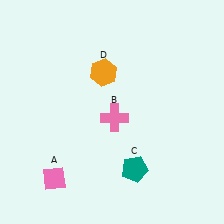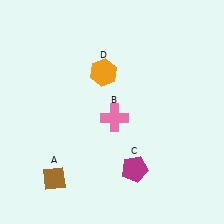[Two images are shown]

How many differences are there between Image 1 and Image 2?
There are 2 differences between the two images.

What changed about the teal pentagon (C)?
In Image 1, C is teal. In Image 2, it changed to magenta.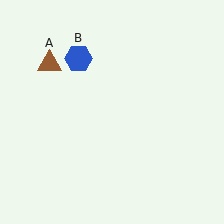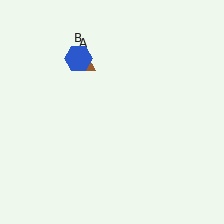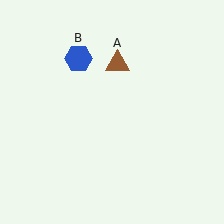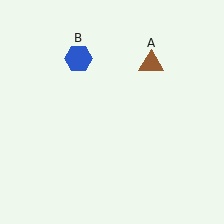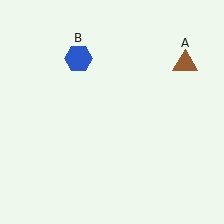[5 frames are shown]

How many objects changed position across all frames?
1 object changed position: brown triangle (object A).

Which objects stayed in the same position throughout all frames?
Blue hexagon (object B) remained stationary.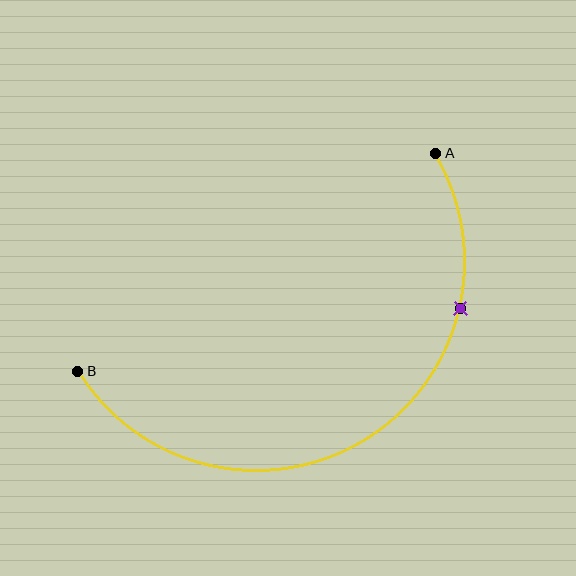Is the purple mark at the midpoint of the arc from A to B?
No. The purple mark lies on the arc but is closer to endpoint A. The arc midpoint would be at the point on the curve equidistant along the arc from both A and B.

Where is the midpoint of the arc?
The arc midpoint is the point on the curve farthest from the straight line joining A and B. It sits below that line.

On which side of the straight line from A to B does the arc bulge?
The arc bulges below the straight line connecting A and B.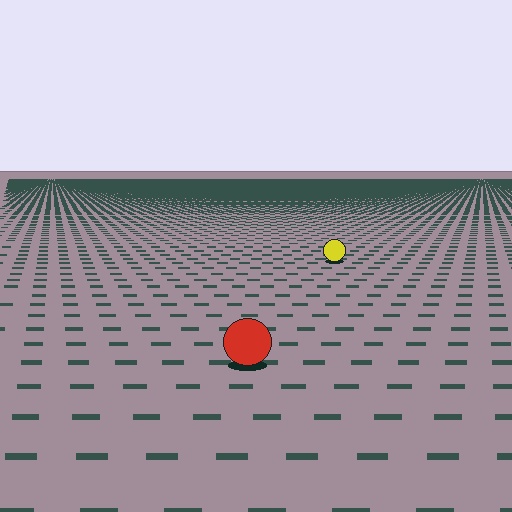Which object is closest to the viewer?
The red circle is closest. The texture marks near it are larger and more spread out.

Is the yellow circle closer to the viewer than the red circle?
No. The red circle is closer — you can tell from the texture gradient: the ground texture is coarser near it.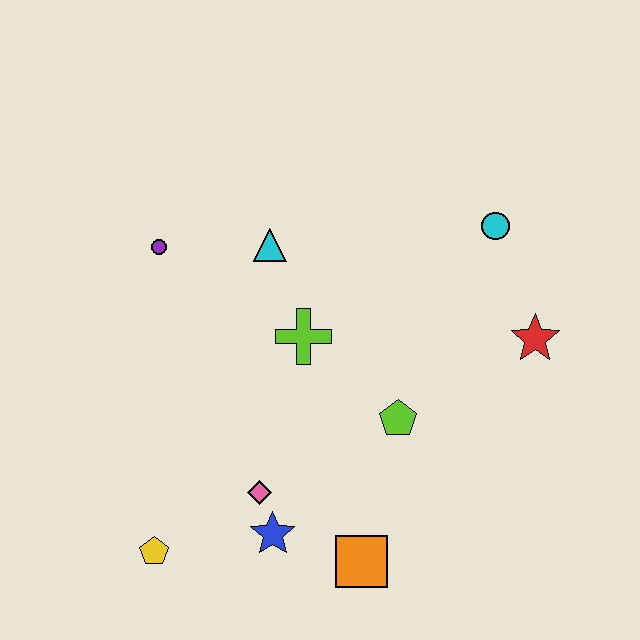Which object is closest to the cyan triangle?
The lime cross is closest to the cyan triangle.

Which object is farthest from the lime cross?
The yellow pentagon is farthest from the lime cross.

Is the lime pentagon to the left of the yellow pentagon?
No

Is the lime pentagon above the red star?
No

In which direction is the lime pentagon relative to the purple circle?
The lime pentagon is to the right of the purple circle.